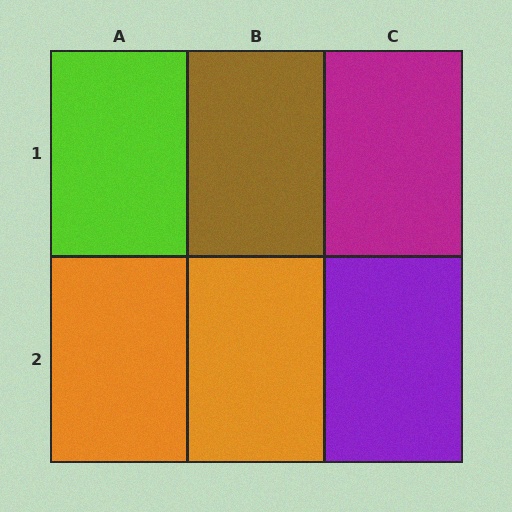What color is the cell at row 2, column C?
Purple.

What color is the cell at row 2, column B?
Orange.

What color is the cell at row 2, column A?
Orange.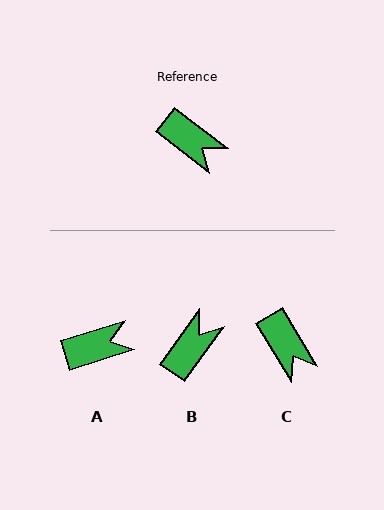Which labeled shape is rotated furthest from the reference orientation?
B, about 92 degrees away.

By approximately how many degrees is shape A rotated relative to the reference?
Approximately 55 degrees counter-clockwise.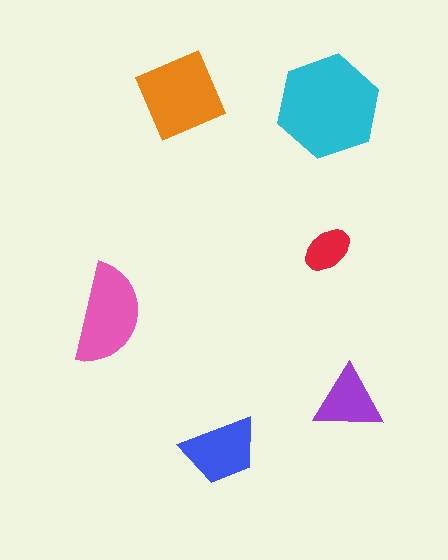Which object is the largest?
The cyan hexagon.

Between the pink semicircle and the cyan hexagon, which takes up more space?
The cyan hexagon.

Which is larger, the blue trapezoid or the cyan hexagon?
The cyan hexagon.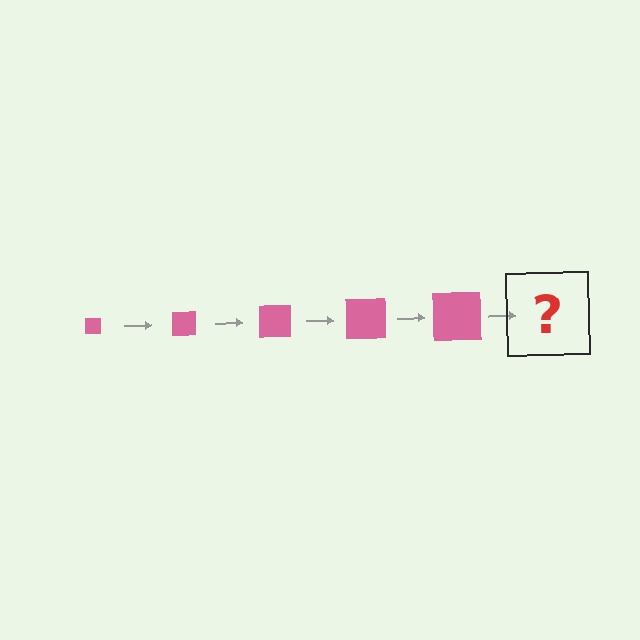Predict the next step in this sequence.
The next step is a pink square, larger than the previous one.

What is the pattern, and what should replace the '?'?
The pattern is that the square gets progressively larger each step. The '?' should be a pink square, larger than the previous one.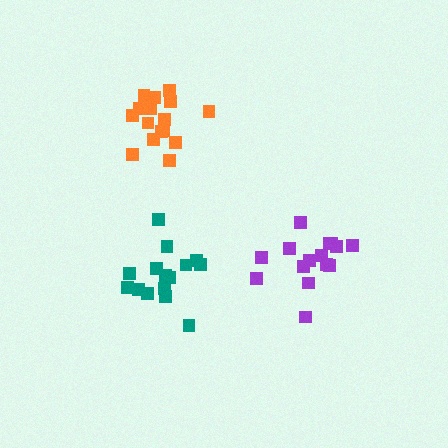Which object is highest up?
The orange cluster is topmost.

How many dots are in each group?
Group 1: 17 dots, Group 2: 15 dots, Group 3: 15 dots (47 total).